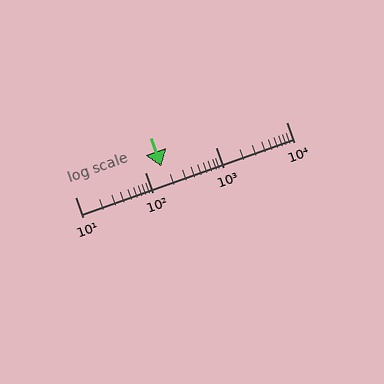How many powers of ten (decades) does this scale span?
The scale spans 3 decades, from 10 to 10000.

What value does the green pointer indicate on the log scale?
The pointer indicates approximately 170.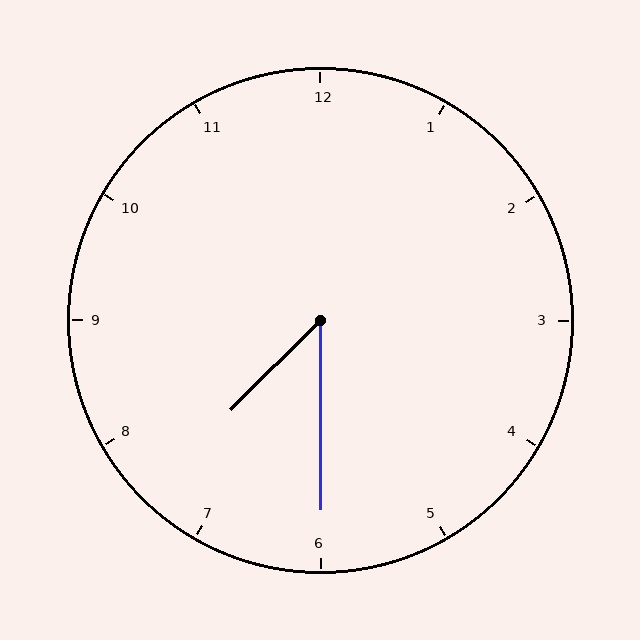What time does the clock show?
7:30.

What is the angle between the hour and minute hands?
Approximately 45 degrees.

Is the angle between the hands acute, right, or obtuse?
It is acute.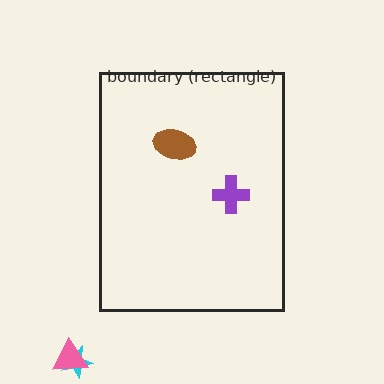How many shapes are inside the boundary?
2 inside, 2 outside.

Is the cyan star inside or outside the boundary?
Outside.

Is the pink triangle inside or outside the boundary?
Outside.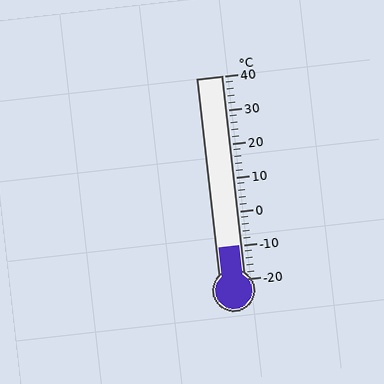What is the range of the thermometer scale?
The thermometer scale ranges from -20°C to 40°C.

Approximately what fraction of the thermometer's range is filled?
The thermometer is filled to approximately 15% of its range.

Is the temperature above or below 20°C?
The temperature is below 20°C.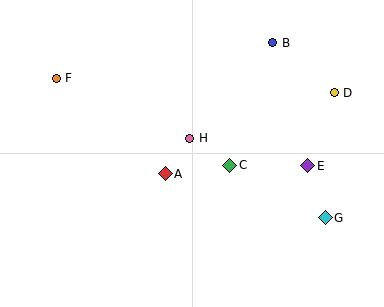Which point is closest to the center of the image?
Point H at (190, 138) is closest to the center.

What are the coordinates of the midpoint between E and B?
The midpoint between E and B is at (290, 104).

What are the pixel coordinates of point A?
Point A is at (165, 174).